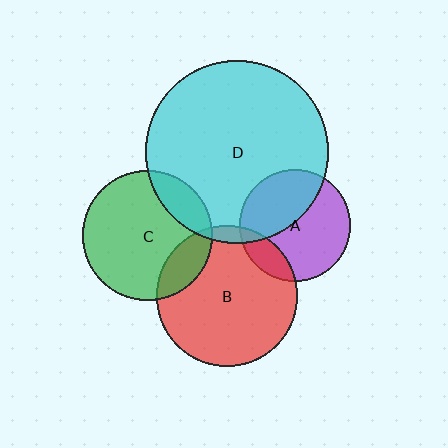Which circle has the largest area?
Circle D (cyan).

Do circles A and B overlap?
Yes.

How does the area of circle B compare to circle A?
Approximately 1.6 times.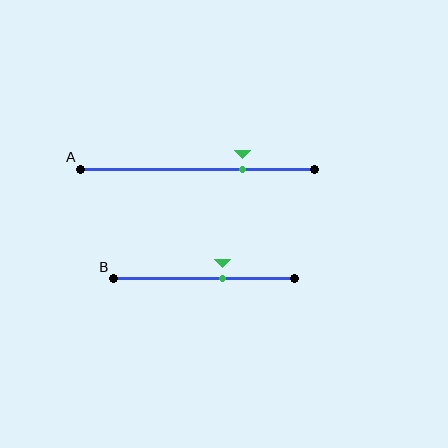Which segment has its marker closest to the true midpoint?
Segment B has its marker closest to the true midpoint.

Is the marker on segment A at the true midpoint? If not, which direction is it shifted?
No, the marker on segment A is shifted to the right by about 19% of the segment length.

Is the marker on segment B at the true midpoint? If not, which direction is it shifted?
No, the marker on segment B is shifted to the right by about 10% of the segment length.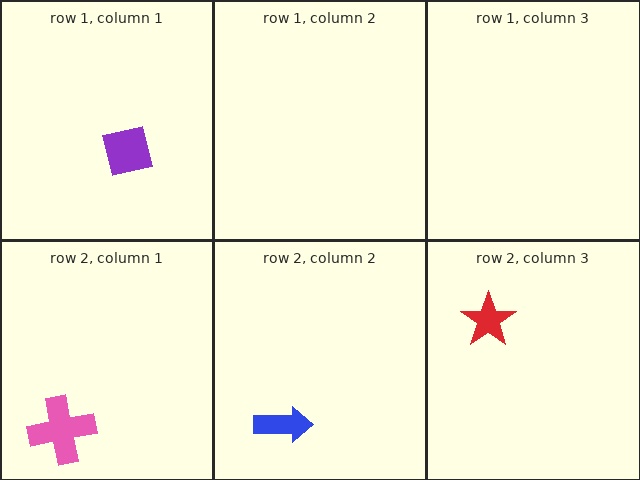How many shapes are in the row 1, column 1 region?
1.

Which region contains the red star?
The row 2, column 3 region.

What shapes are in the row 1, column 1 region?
The purple square.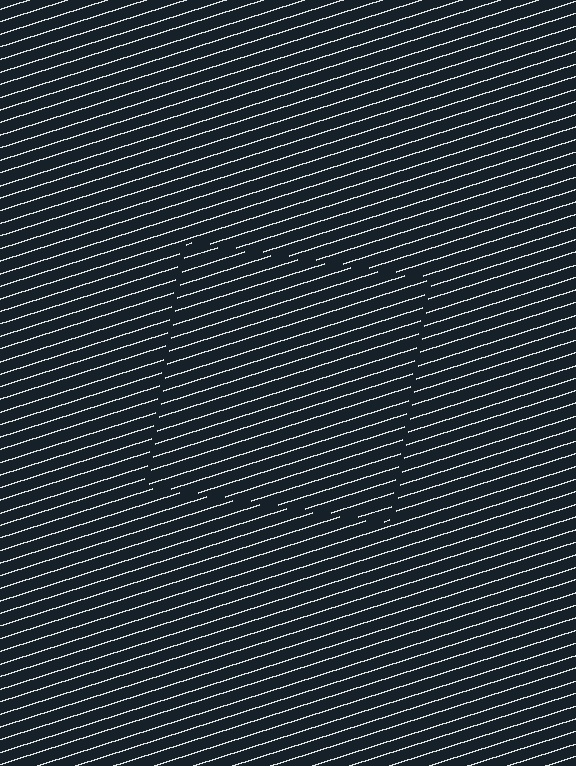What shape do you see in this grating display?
An illusory square. The interior of the shape contains the same grating, shifted by half a period — the contour is defined by the phase discontinuity where line-ends from the inner and outer gratings abut.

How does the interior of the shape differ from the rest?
The interior of the shape contains the same grating, shifted by half a period — the contour is defined by the phase discontinuity where line-ends from the inner and outer gratings abut.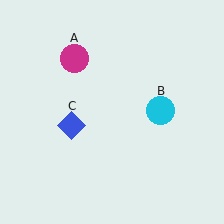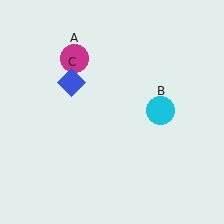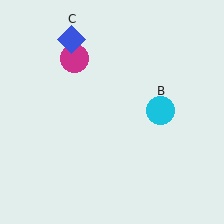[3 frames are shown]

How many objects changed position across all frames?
1 object changed position: blue diamond (object C).